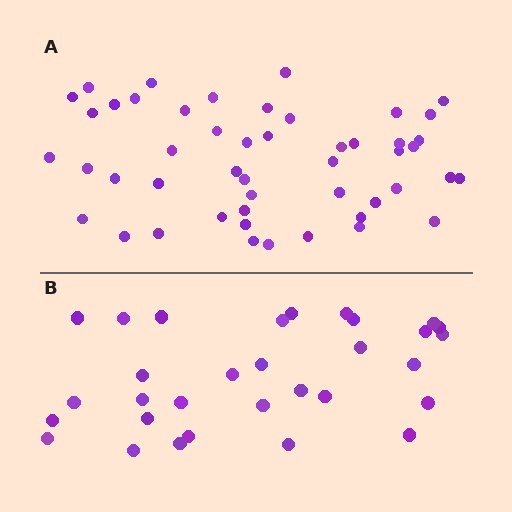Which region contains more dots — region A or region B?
Region A (the top region) has more dots.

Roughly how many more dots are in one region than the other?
Region A has approximately 20 more dots than region B.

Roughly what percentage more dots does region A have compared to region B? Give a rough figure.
About 60% more.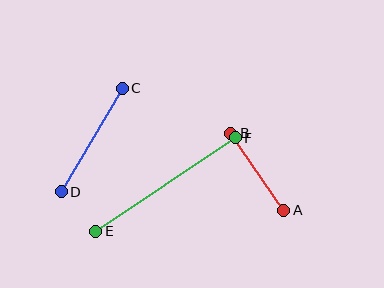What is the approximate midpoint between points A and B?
The midpoint is at approximately (257, 172) pixels.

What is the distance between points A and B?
The distance is approximately 94 pixels.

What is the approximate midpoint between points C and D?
The midpoint is at approximately (92, 140) pixels.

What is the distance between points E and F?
The distance is approximately 168 pixels.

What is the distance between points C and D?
The distance is approximately 120 pixels.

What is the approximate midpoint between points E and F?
The midpoint is at approximately (165, 185) pixels.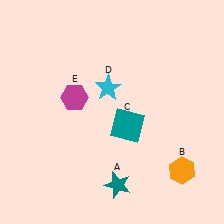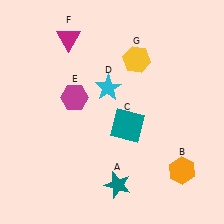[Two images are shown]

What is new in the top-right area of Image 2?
A yellow hexagon (G) was added in the top-right area of Image 2.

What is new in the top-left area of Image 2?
A magenta triangle (F) was added in the top-left area of Image 2.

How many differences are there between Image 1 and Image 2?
There are 2 differences between the two images.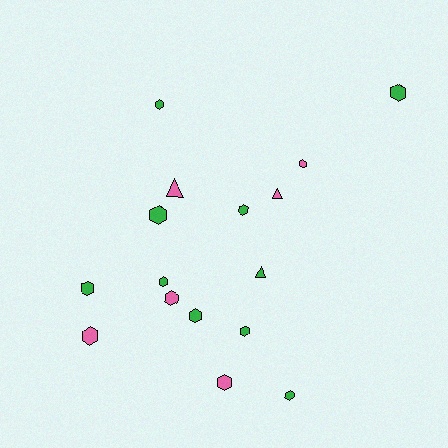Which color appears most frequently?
Green, with 10 objects.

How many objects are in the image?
There are 16 objects.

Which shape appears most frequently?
Hexagon, with 13 objects.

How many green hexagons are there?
There are 9 green hexagons.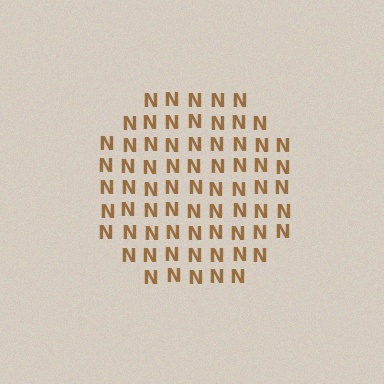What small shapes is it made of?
It is made of small letter N's.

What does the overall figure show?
The overall figure shows a circle.